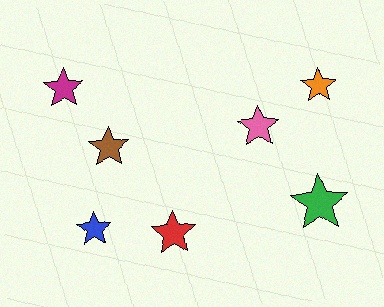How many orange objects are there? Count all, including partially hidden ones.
There is 1 orange object.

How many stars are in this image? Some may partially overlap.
There are 7 stars.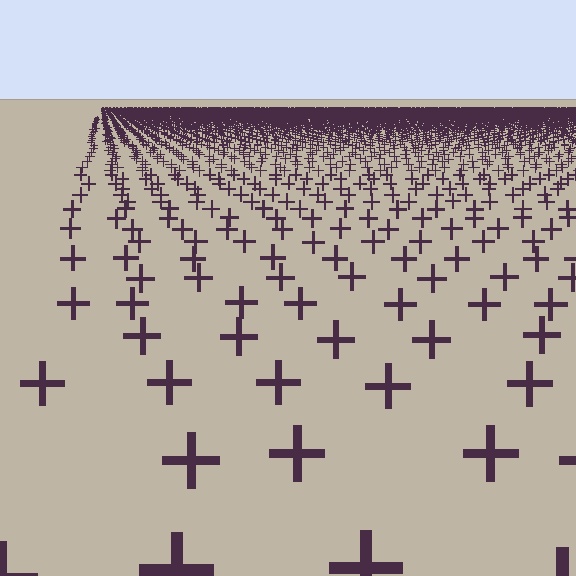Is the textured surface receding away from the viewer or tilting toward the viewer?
The surface is receding away from the viewer. Texture elements get smaller and denser toward the top.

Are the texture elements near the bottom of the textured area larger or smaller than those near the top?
Larger. Near the bottom, elements are closer to the viewer and appear at a bigger on-screen size.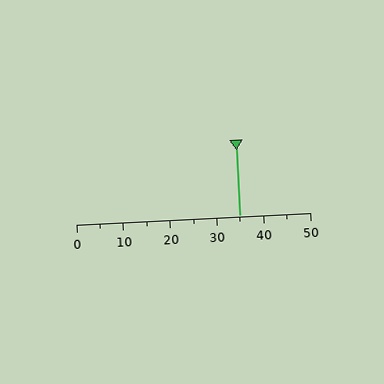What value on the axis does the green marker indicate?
The marker indicates approximately 35.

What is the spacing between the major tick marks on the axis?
The major ticks are spaced 10 apart.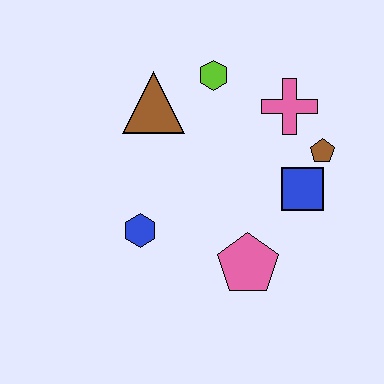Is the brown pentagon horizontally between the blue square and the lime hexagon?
No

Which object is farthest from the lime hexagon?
The pink pentagon is farthest from the lime hexagon.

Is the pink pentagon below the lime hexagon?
Yes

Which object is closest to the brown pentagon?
The blue square is closest to the brown pentagon.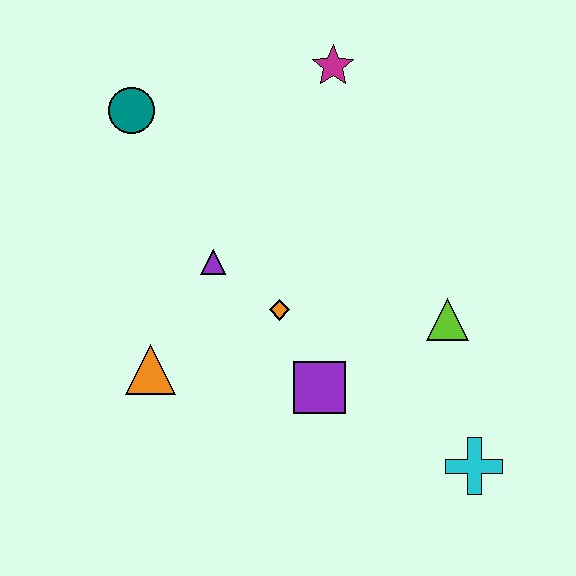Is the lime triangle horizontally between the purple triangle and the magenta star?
No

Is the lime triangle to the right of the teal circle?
Yes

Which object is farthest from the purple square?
The teal circle is farthest from the purple square.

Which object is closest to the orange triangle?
The purple triangle is closest to the orange triangle.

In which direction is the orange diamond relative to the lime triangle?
The orange diamond is to the left of the lime triangle.